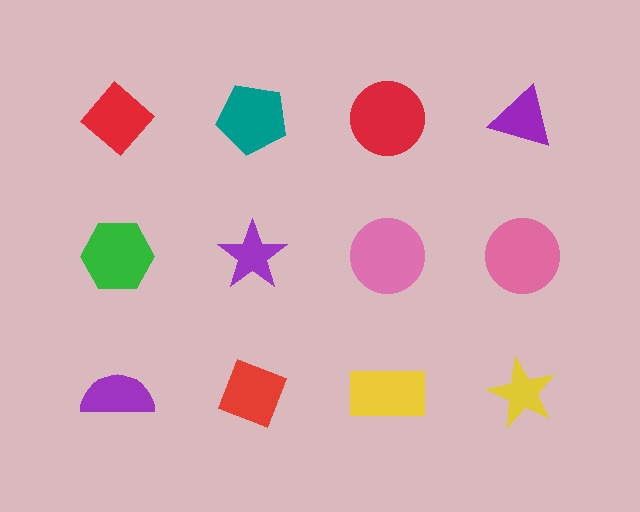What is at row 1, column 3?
A red circle.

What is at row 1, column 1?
A red diamond.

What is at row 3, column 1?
A purple semicircle.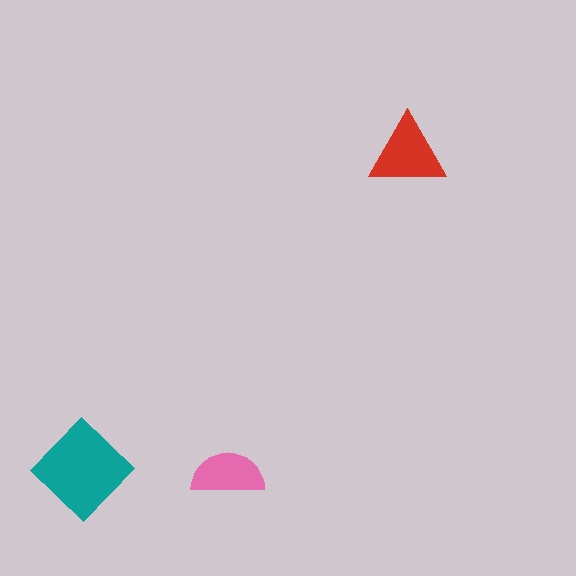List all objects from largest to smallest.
The teal diamond, the red triangle, the pink semicircle.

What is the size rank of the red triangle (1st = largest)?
2nd.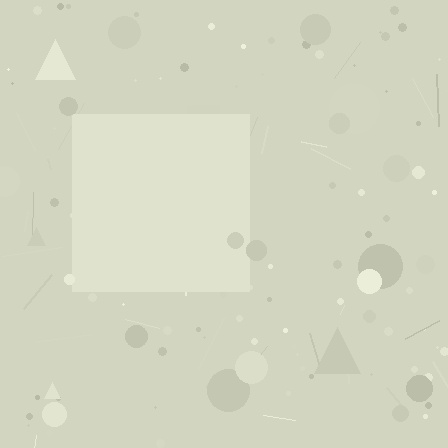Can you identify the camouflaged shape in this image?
The camouflaged shape is a square.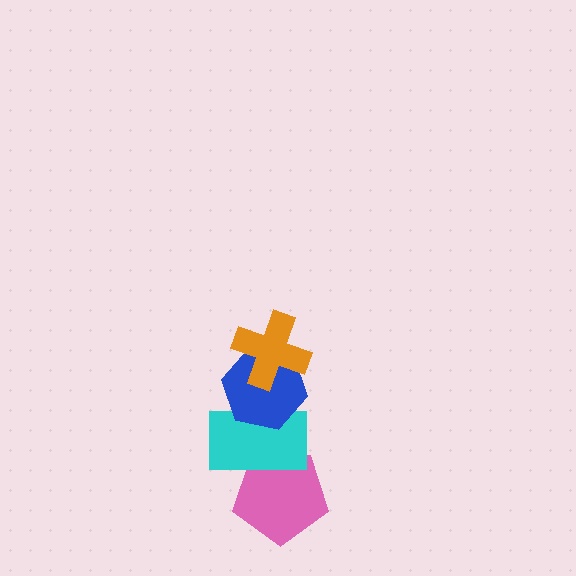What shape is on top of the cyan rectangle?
The blue hexagon is on top of the cyan rectangle.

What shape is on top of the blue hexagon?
The orange cross is on top of the blue hexagon.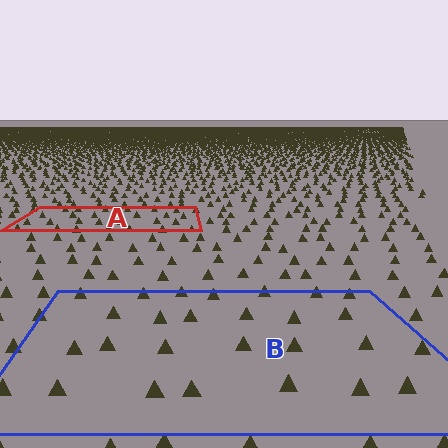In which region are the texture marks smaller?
The texture marks are smaller in region A, because it is farther away.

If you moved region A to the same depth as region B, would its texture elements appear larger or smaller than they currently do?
They would appear larger. At a closer depth, the same texture elements are projected at a bigger on-screen size.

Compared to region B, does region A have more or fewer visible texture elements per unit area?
Region A has more texture elements per unit area — they are packed more densely because it is farther away.